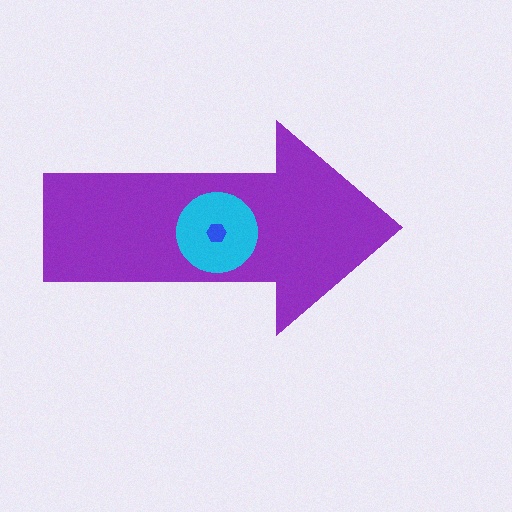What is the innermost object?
The blue hexagon.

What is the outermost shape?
The purple arrow.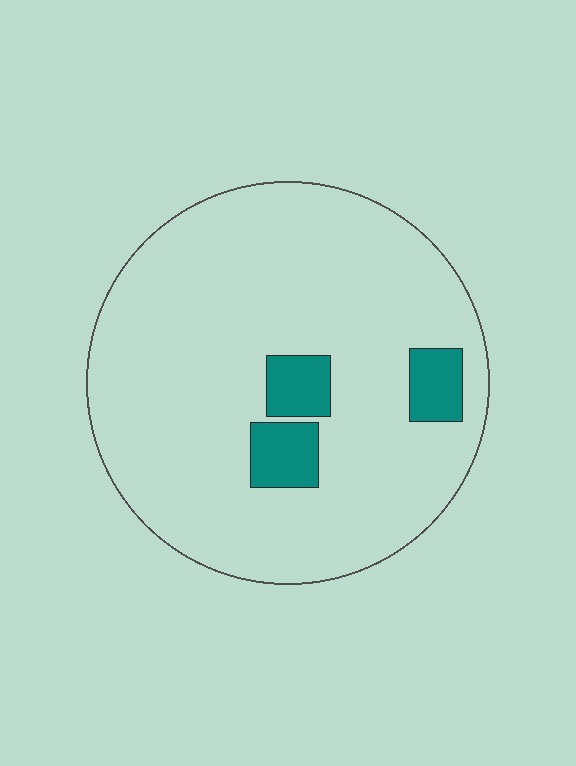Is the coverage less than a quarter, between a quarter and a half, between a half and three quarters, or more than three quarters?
Less than a quarter.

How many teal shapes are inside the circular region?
3.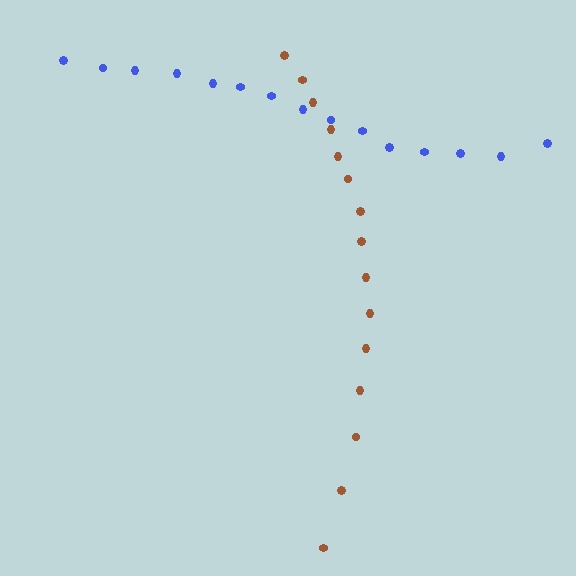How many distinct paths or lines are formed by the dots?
There are 2 distinct paths.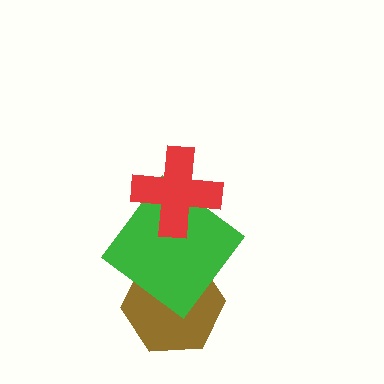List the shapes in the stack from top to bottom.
From top to bottom: the red cross, the green diamond, the brown hexagon.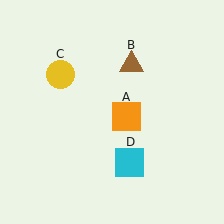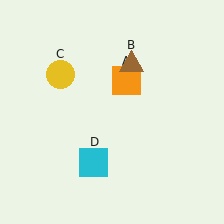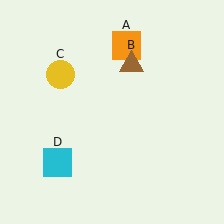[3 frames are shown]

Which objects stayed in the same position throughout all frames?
Brown triangle (object B) and yellow circle (object C) remained stationary.